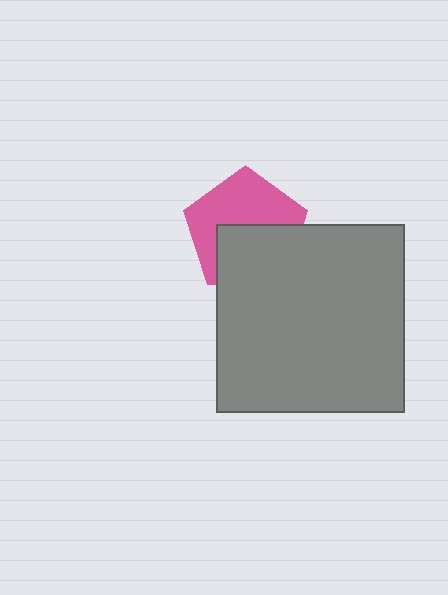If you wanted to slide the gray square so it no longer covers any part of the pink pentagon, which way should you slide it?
Slide it down — that is the most direct way to separate the two shapes.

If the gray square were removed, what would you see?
You would see the complete pink pentagon.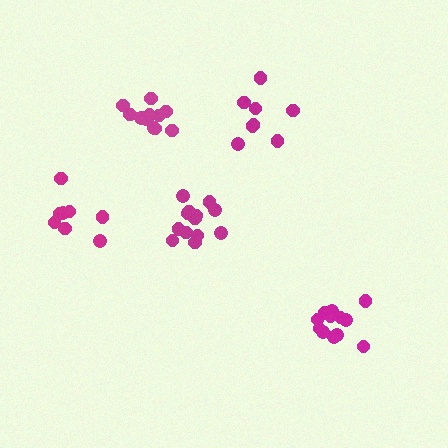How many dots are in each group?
Group 1: 13 dots, Group 2: 13 dots, Group 3: 8 dots, Group 4: 8 dots, Group 5: 12 dots (54 total).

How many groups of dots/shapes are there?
There are 5 groups.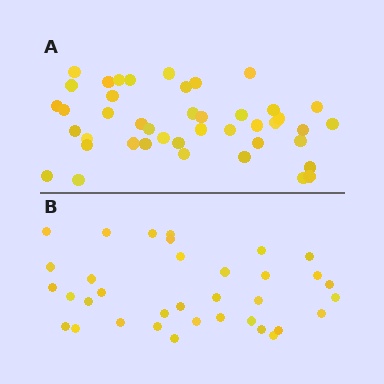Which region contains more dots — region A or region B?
Region A (the top region) has more dots.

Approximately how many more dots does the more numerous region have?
Region A has roughly 8 or so more dots than region B.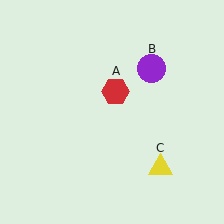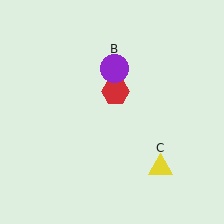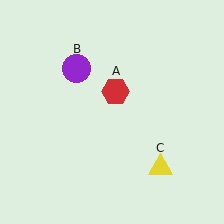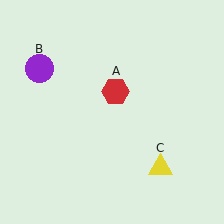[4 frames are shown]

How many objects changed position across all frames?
1 object changed position: purple circle (object B).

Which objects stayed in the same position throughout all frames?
Red hexagon (object A) and yellow triangle (object C) remained stationary.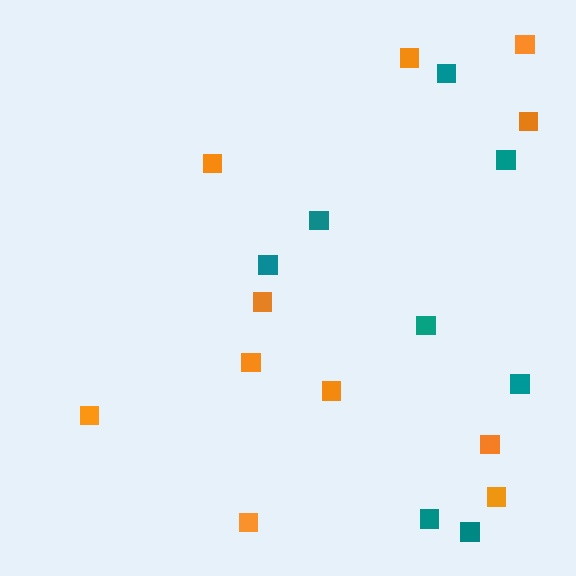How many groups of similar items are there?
There are 2 groups: one group of orange squares (11) and one group of teal squares (8).